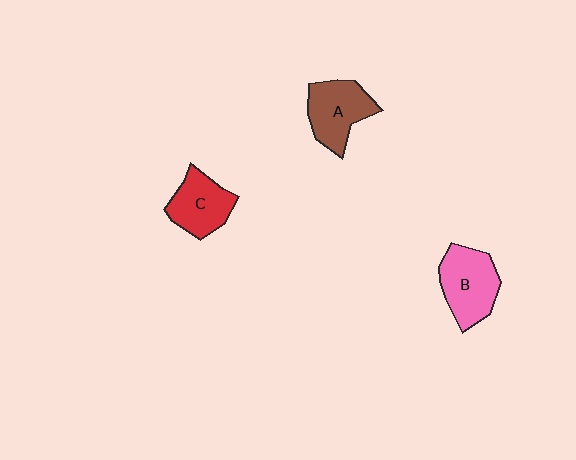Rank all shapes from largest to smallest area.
From largest to smallest: B (pink), A (brown), C (red).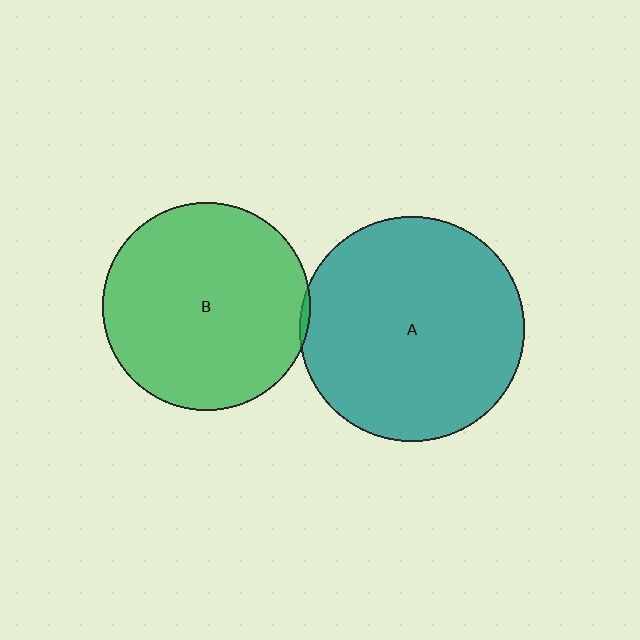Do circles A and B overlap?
Yes.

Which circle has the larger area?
Circle A (teal).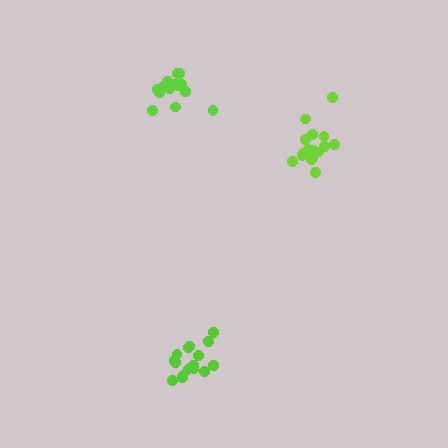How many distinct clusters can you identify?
There are 3 distinct clusters.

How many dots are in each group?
Group 1: 16 dots, Group 2: 17 dots, Group 3: 14 dots (47 total).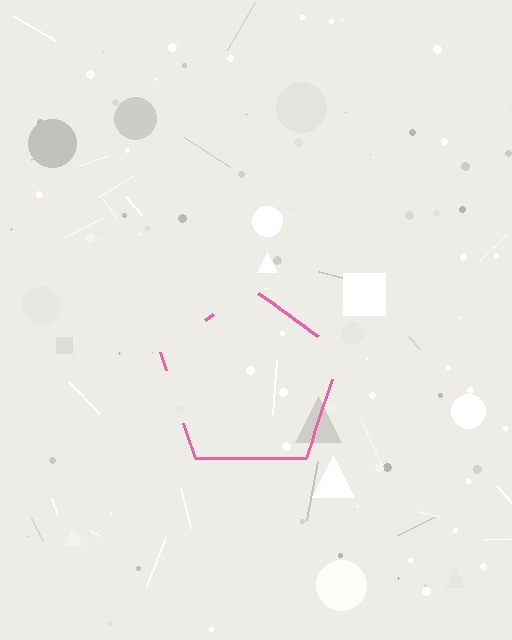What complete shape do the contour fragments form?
The contour fragments form a pentagon.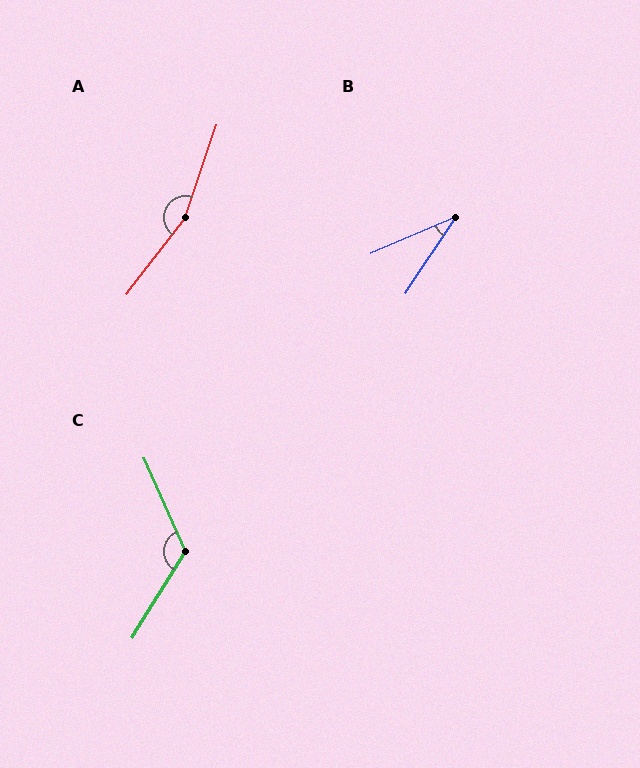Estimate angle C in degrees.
Approximately 124 degrees.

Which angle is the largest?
A, at approximately 161 degrees.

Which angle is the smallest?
B, at approximately 33 degrees.